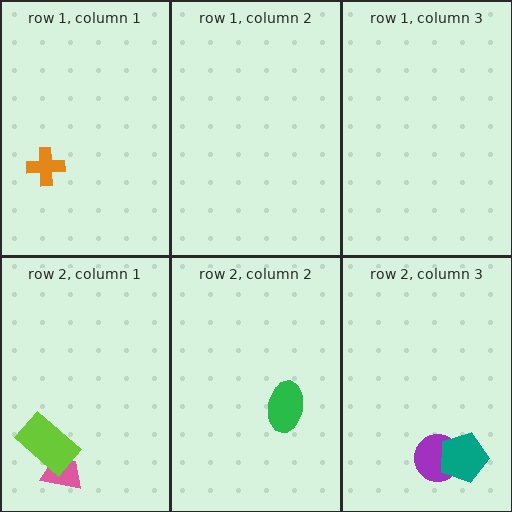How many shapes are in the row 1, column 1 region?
1.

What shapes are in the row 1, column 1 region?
The orange cross.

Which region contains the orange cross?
The row 1, column 1 region.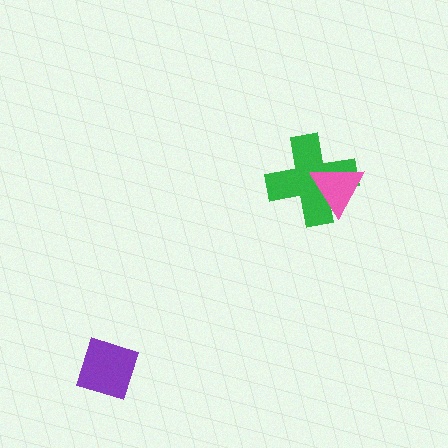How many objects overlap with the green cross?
1 object overlaps with the green cross.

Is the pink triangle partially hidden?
No, no other shape covers it.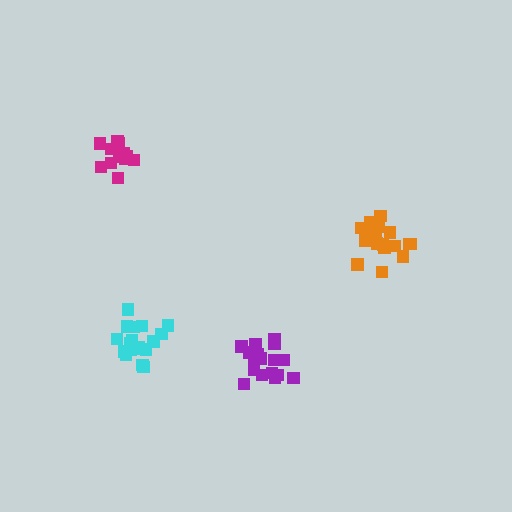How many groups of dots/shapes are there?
There are 4 groups.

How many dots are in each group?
Group 1: 20 dots, Group 2: 17 dots, Group 3: 15 dots, Group 4: 19 dots (71 total).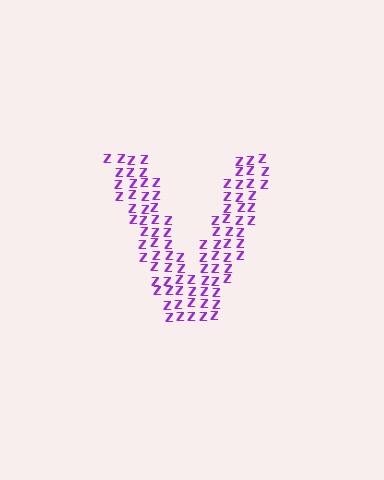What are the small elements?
The small elements are letter Z's.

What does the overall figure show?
The overall figure shows the letter V.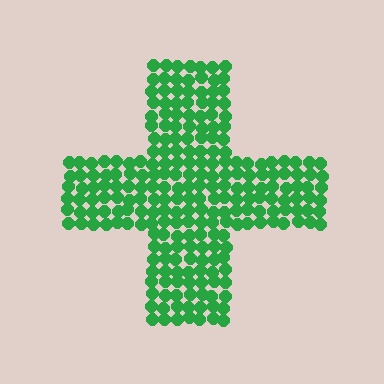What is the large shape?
The large shape is a cross.